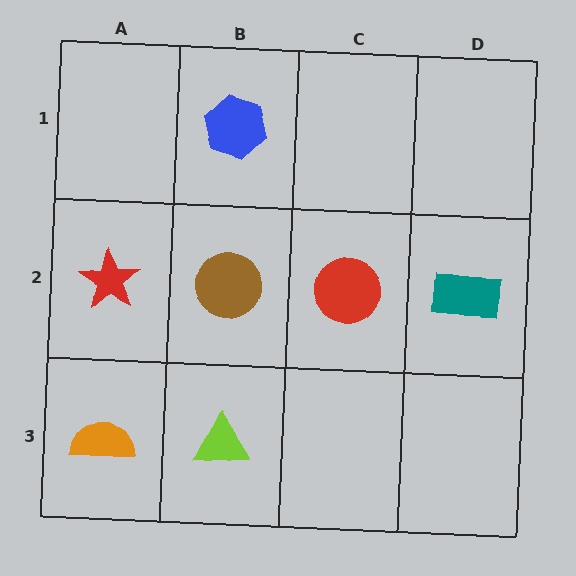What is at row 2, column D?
A teal rectangle.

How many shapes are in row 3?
2 shapes.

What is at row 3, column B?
A lime triangle.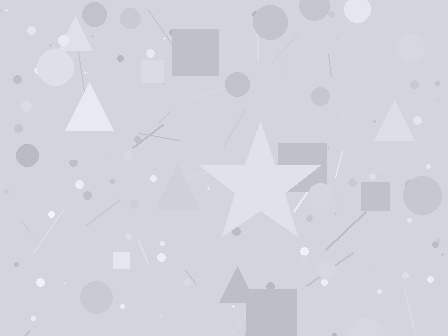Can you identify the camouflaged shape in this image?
The camouflaged shape is a star.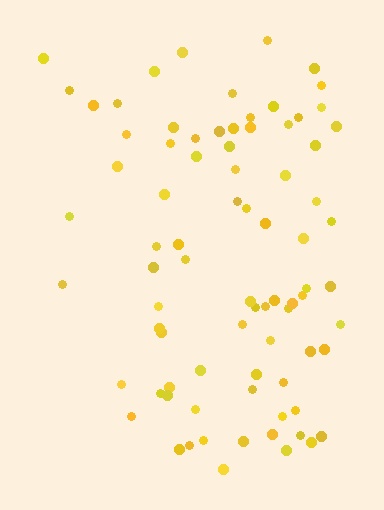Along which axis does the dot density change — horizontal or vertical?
Horizontal.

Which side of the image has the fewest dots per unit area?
The left.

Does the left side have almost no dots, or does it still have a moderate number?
Still a moderate number, just noticeably fewer than the right.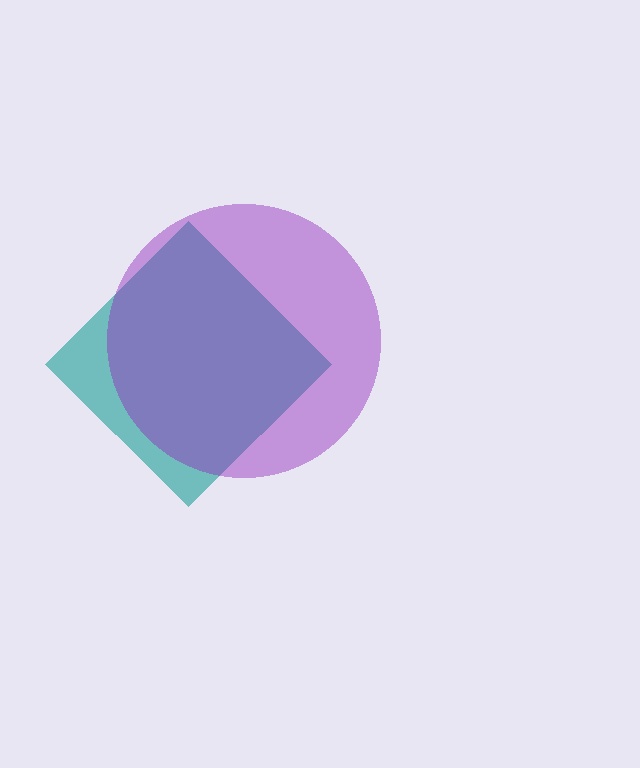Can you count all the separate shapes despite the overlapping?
Yes, there are 2 separate shapes.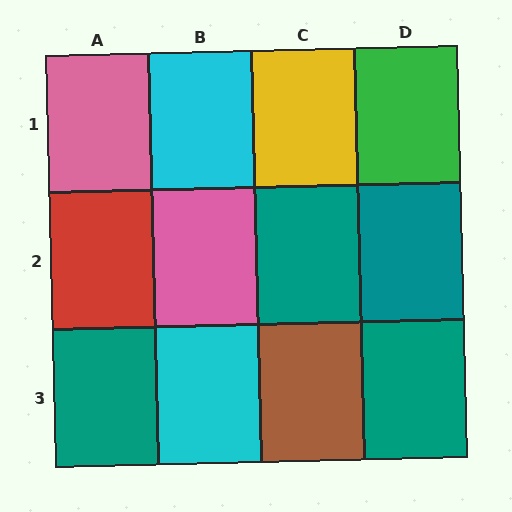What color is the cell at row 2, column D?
Teal.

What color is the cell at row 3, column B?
Cyan.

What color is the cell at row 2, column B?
Pink.